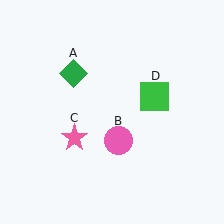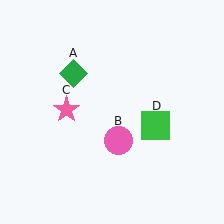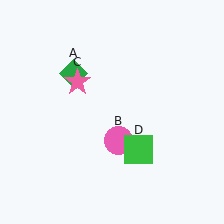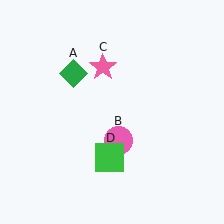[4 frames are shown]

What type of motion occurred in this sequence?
The pink star (object C), green square (object D) rotated clockwise around the center of the scene.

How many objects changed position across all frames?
2 objects changed position: pink star (object C), green square (object D).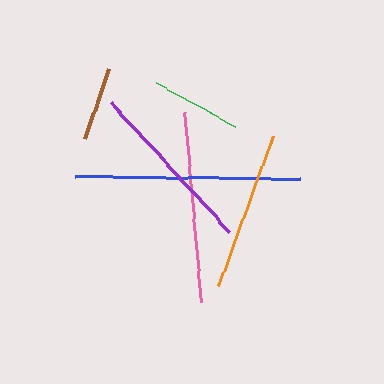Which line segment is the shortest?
The brown line is the shortest at approximately 73 pixels.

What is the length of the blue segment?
The blue segment is approximately 225 pixels long.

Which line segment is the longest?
The blue line is the longest at approximately 225 pixels.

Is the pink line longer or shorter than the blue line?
The blue line is longer than the pink line.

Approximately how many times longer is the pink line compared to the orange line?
The pink line is approximately 1.2 times the length of the orange line.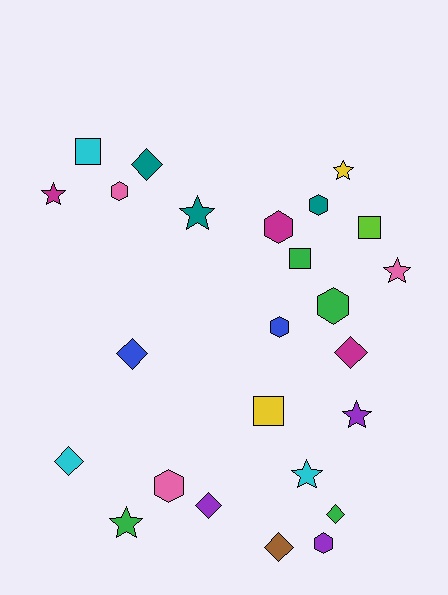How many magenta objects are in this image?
There are 3 magenta objects.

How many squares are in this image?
There are 4 squares.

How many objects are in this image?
There are 25 objects.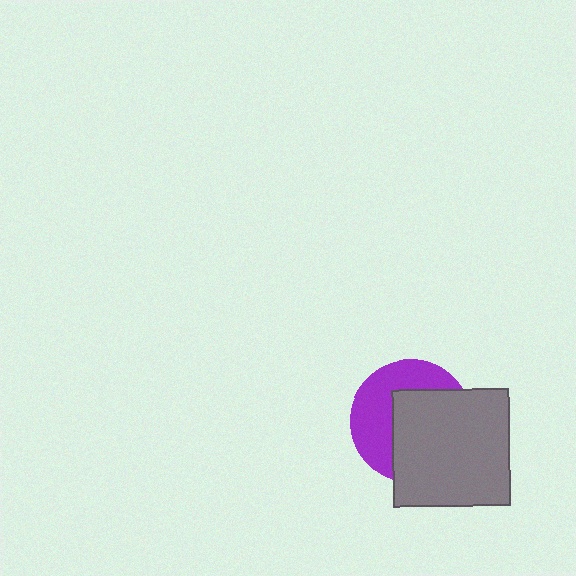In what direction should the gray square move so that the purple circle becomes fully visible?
The gray square should move toward the lower-right. That is the shortest direction to clear the overlap and leave the purple circle fully visible.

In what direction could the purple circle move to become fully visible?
The purple circle could move toward the upper-left. That would shift it out from behind the gray square entirely.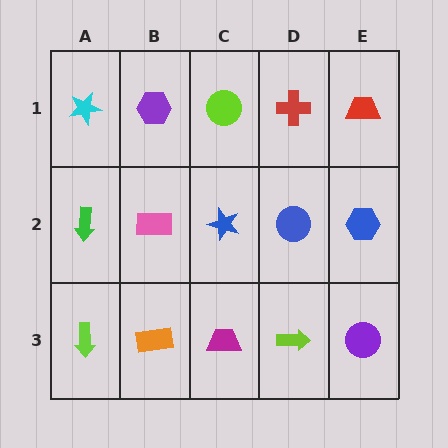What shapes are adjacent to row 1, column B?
A pink rectangle (row 2, column B), a cyan star (row 1, column A), a lime circle (row 1, column C).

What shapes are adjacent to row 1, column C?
A blue star (row 2, column C), a purple hexagon (row 1, column B), a red cross (row 1, column D).